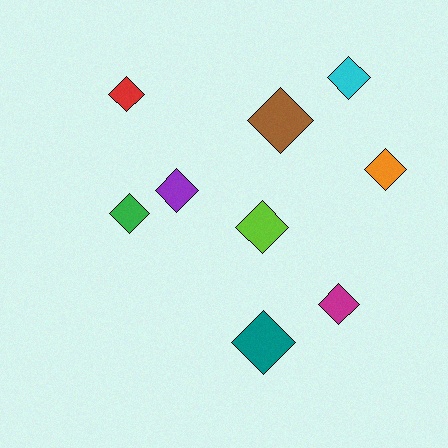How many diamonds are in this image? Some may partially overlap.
There are 9 diamonds.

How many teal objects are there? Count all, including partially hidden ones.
There is 1 teal object.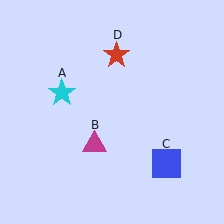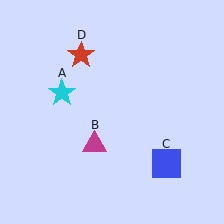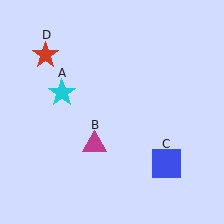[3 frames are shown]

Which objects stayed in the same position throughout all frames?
Cyan star (object A) and magenta triangle (object B) and blue square (object C) remained stationary.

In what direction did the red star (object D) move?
The red star (object D) moved left.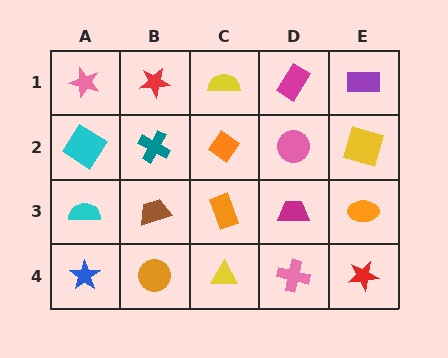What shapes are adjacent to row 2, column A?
A pink star (row 1, column A), a cyan semicircle (row 3, column A), a teal cross (row 2, column B).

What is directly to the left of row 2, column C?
A teal cross.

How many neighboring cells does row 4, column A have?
2.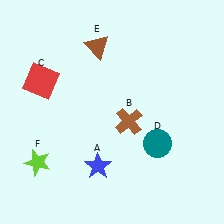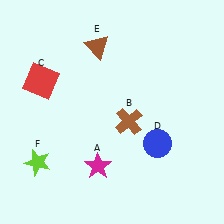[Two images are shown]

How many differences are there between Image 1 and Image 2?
There are 2 differences between the two images.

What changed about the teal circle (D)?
In Image 1, D is teal. In Image 2, it changed to blue.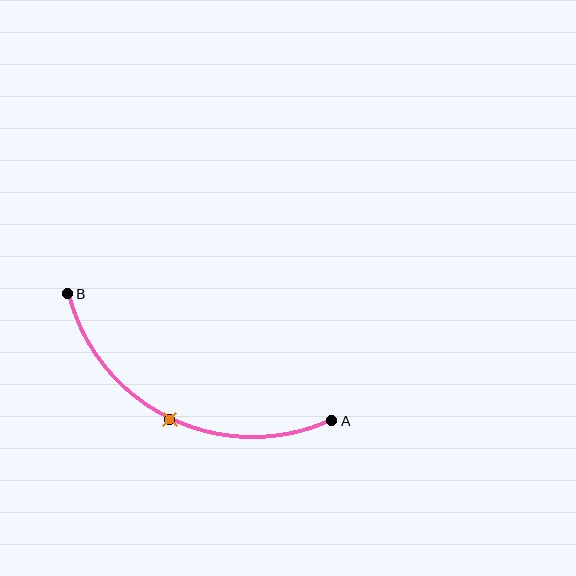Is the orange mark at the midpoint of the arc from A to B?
Yes. The orange mark lies on the arc at equal arc-length from both A and B — it is the arc midpoint.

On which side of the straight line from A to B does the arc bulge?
The arc bulges below the straight line connecting A and B.